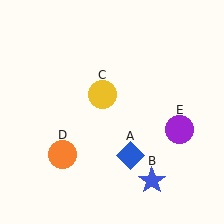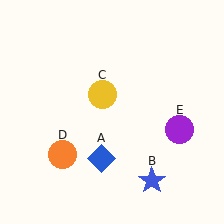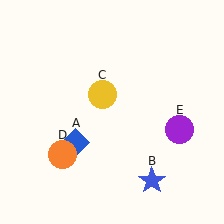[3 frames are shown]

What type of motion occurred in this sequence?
The blue diamond (object A) rotated clockwise around the center of the scene.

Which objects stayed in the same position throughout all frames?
Blue star (object B) and yellow circle (object C) and orange circle (object D) and purple circle (object E) remained stationary.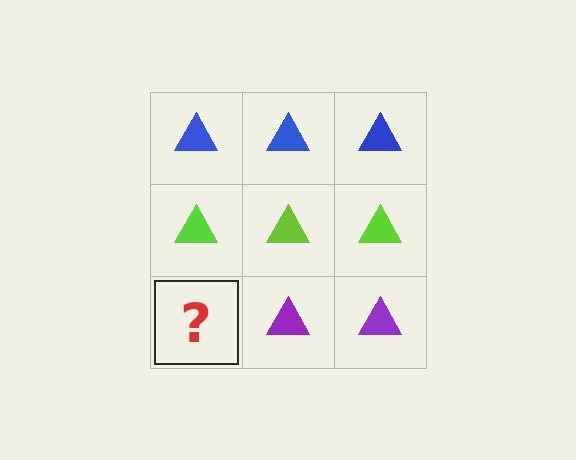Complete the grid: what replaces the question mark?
The question mark should be replaced with a purple triangle.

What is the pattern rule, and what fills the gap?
The rule is that each row has a consistent color. The gap should be filled with a purple triangle.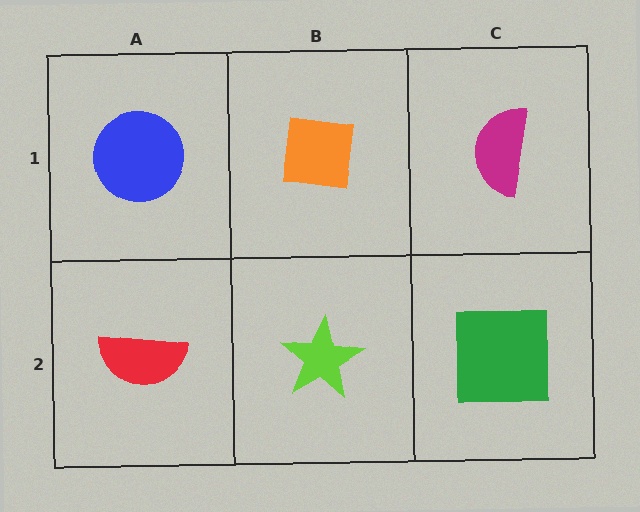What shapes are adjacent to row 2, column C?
A magenta semicircle (row 1, column C), a lime star (row 2, column B).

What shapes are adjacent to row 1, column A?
A red semicircle (row 2, column A), an orange square (row 1, column B).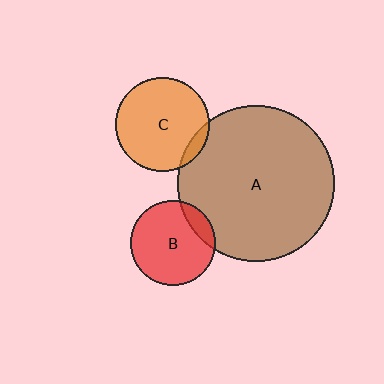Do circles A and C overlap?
Yes.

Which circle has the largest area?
Circle A (brown).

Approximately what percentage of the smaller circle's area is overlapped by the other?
Approximately 10%.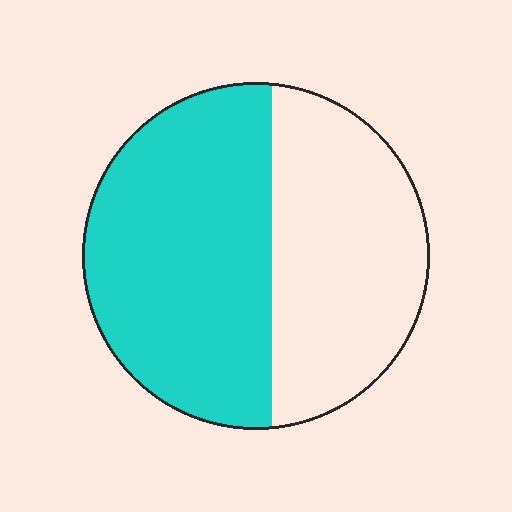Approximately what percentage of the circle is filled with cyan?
Approximately 55%.